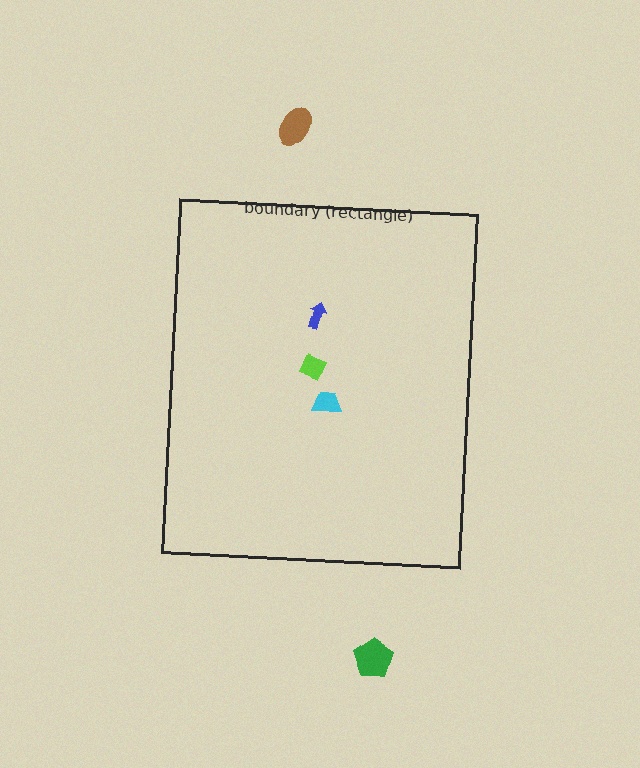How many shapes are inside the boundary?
3 inside, 2 outside.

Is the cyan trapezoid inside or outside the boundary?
Inside.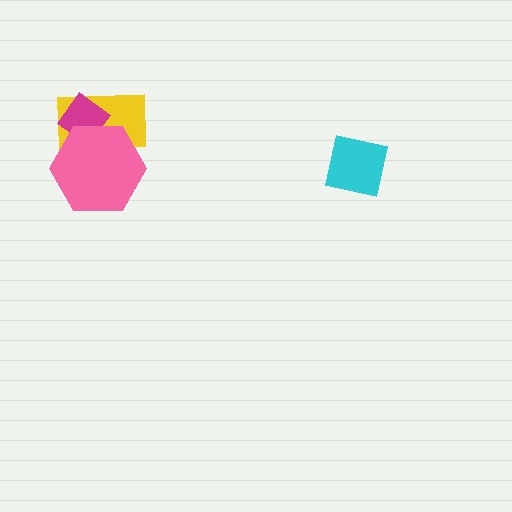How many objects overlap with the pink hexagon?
2 objects overlap with the pink hexagon.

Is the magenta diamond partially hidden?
Yes, it is partially covered by another shape.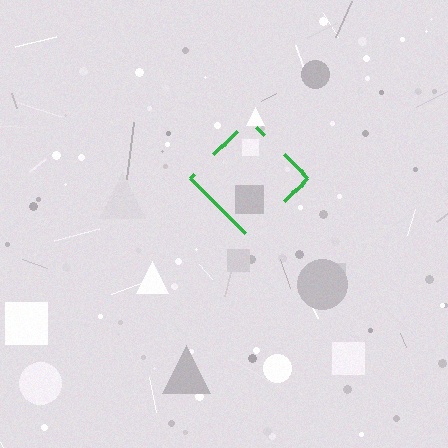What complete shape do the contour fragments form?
The contour fragments form a diamond.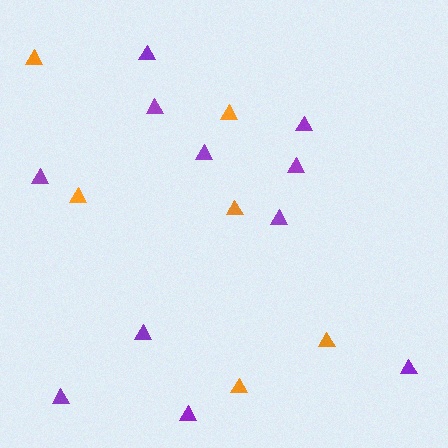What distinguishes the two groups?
There are 2 groups: one group of purple triangles (11) and one group of orange triangles (6).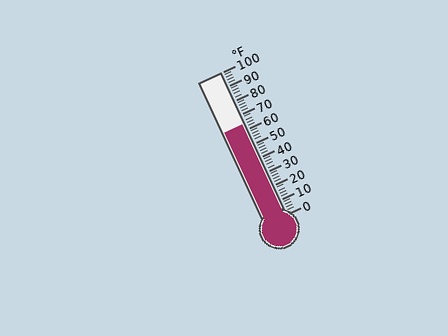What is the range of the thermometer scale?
The thermometer scale ranges from 0°F to 100°F.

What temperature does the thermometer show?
The thermometer shows approximately 64°F.